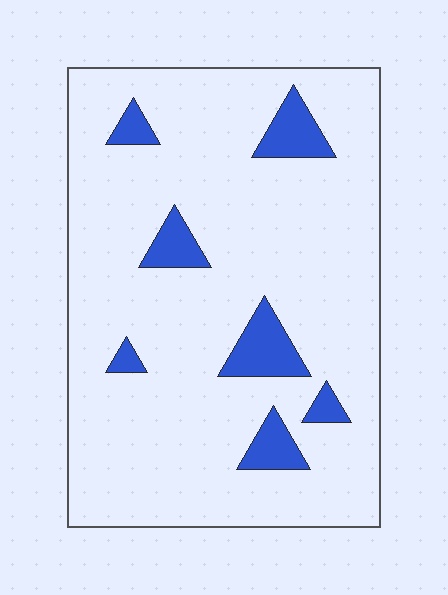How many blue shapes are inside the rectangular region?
7.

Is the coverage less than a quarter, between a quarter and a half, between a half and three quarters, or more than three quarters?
Less than a quarter.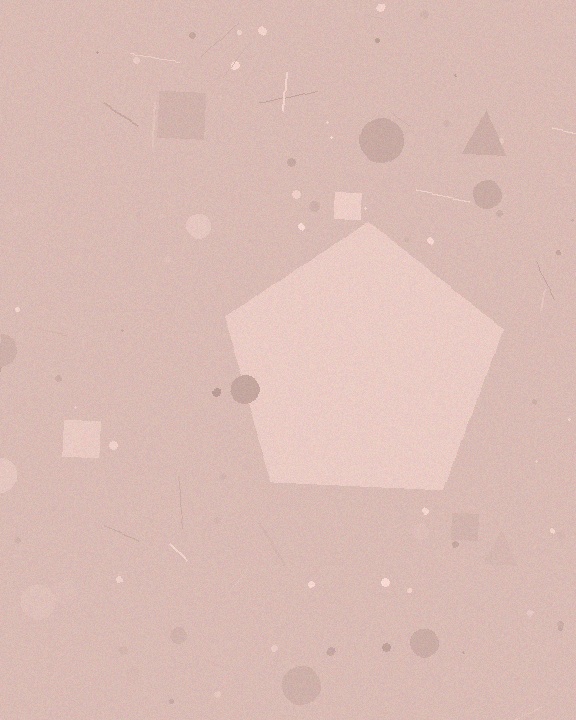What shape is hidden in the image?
A pentagon is hidden in the image.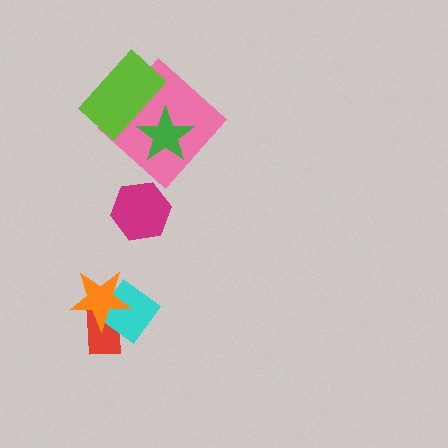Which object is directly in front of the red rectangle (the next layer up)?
The cyan diamond is directly in front of the red rectangle.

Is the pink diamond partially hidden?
Yes, it is partially covered by another shape.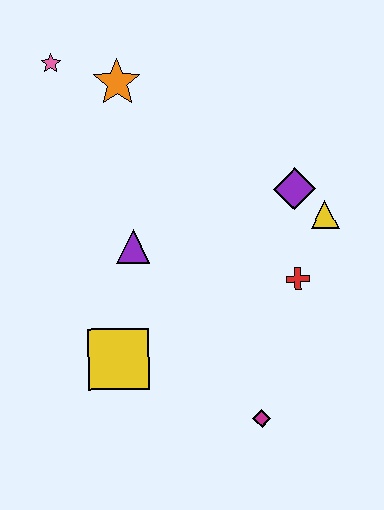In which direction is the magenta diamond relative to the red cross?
The magenta diamond is below the red cross.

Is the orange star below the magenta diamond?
No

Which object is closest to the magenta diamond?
The red cross is closest to the magenta diamond.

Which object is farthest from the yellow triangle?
The pink star is farthest from the yellow triangle.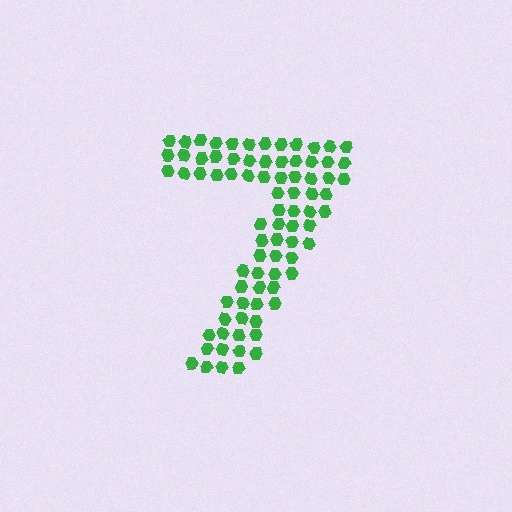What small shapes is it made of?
It is made of small hexagons.